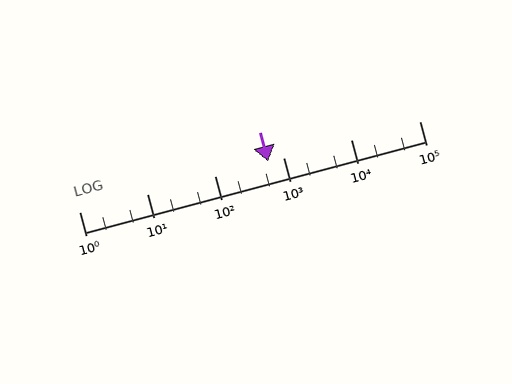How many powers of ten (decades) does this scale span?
The scale spans 5 decades, from 1 to 100000.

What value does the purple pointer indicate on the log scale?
The pointer indicates approximately 600.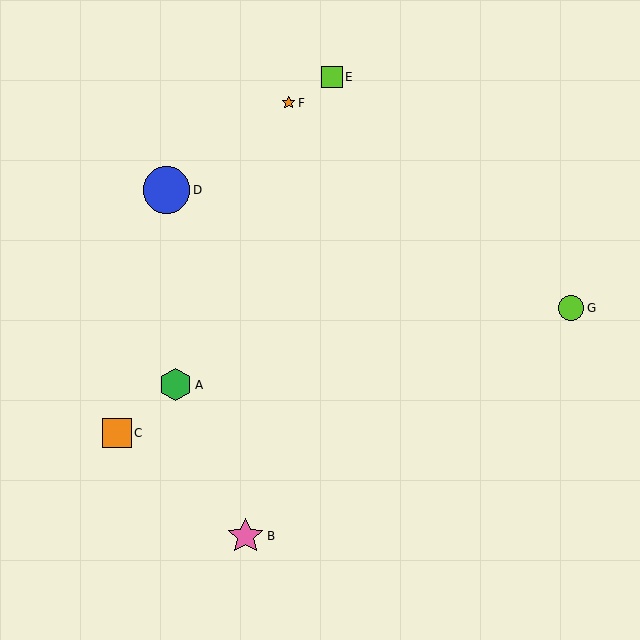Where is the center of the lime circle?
The center of the lime circle is at (571, 308).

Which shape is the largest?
The blue circle (labeled D) is the largest.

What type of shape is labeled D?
Shape D is a blue circle.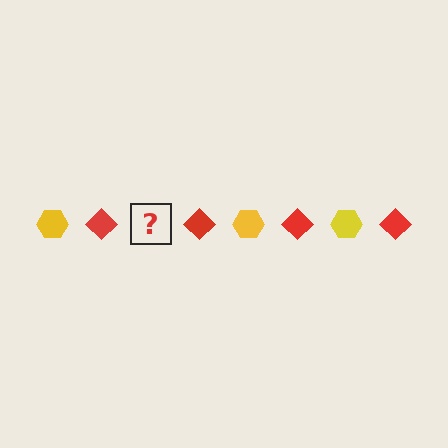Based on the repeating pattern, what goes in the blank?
The blank should be a yellow hexagon.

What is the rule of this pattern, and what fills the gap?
The rule is that the pattern alternates between yellow hexagon and red diamond. The gap should be filled with a yellow hexagon.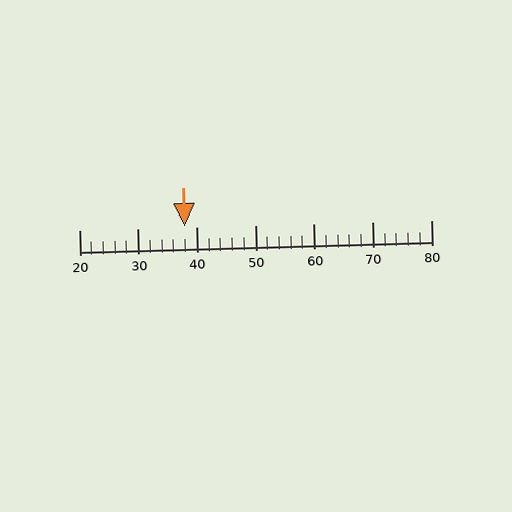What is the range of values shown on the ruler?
The ruler shows values from 20 to 80.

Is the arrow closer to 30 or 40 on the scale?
The arrow is closer to 40.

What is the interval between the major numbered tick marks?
The major tick marks are spaced 10 units apart.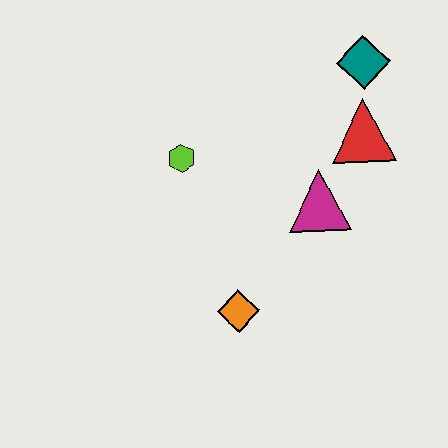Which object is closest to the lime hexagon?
The magenta triangle is closest to the lime hexagon.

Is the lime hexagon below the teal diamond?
Yes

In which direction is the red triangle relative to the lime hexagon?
The red triangle is to the right of the lime hexagon.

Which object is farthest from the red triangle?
The orange diamond is farthest from the red triangle.